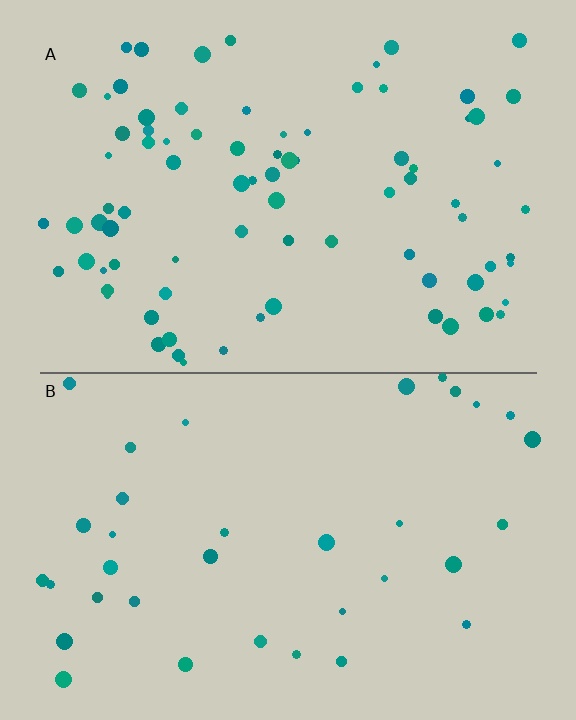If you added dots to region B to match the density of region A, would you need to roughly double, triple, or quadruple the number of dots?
Approximately double.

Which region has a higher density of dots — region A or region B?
A (the top).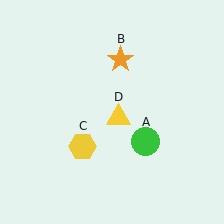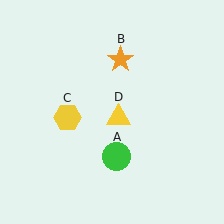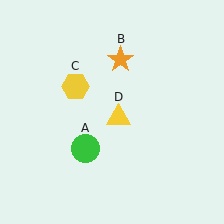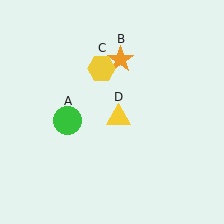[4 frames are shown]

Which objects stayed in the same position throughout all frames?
Orange star (object B) and yellow triangle (object D) remained stationary.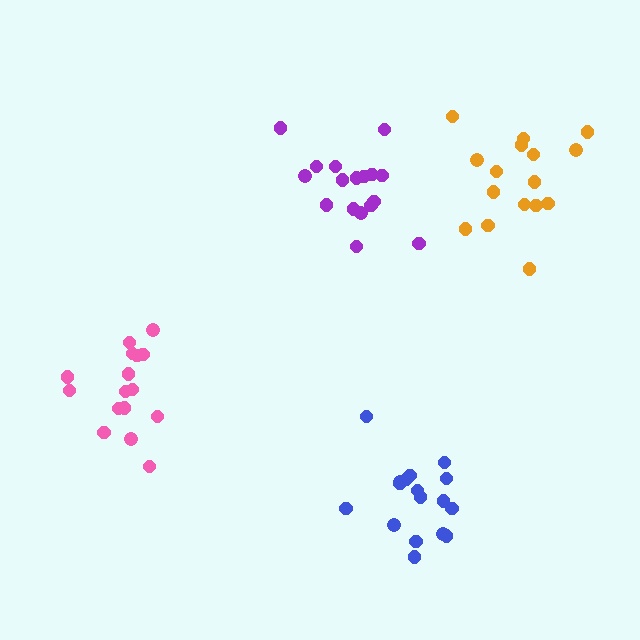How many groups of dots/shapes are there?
There are 4 groups.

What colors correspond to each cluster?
The clusters are colored: purple, pink, orange, blue.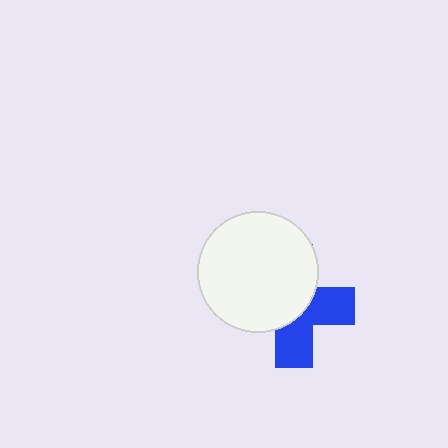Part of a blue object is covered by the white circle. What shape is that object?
It is a cross.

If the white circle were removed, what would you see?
You would see the complete blue cross.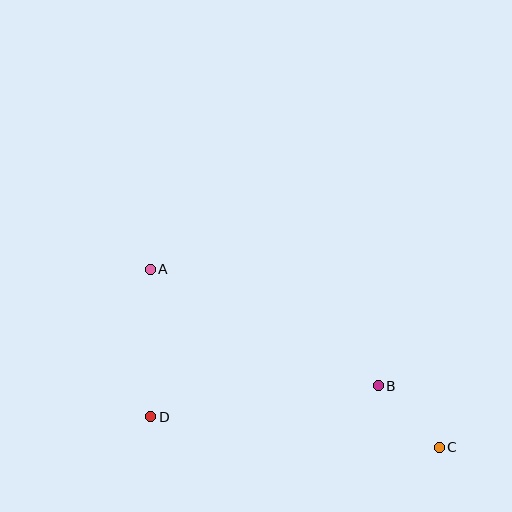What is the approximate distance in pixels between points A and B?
The distance between A and B is approximately 256 pixels.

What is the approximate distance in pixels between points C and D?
The distance between C and D is approximately 290 pixels.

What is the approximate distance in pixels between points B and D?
The distance between B and D is approximately 229 pixels.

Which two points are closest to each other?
Points B and C are closest to each other.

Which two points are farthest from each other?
Points A and C are farthest from each other.